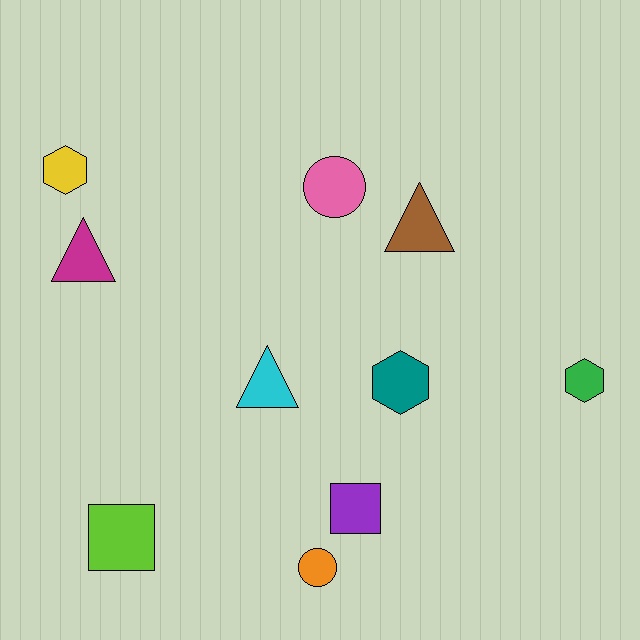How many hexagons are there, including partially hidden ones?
There are 3 hexagons.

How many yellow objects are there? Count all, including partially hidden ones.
There is 1 yellow object.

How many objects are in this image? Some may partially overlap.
There are 10 objects.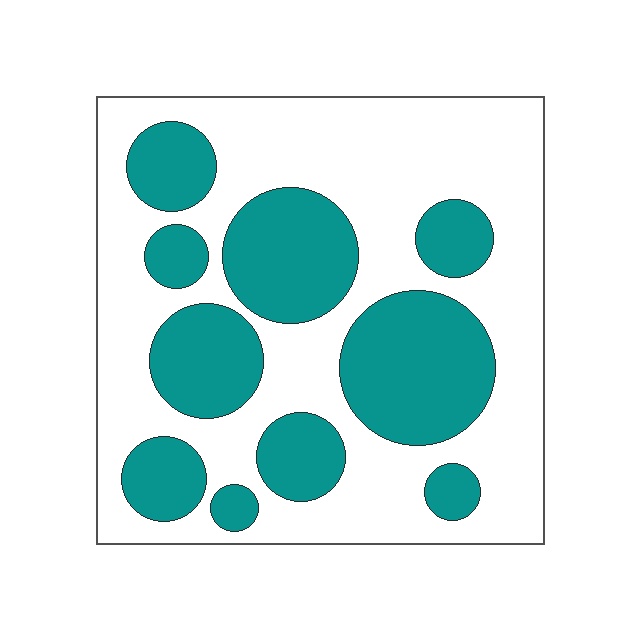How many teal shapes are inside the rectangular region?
10.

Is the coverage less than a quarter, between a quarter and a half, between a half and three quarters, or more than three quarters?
Between a quarter and a half.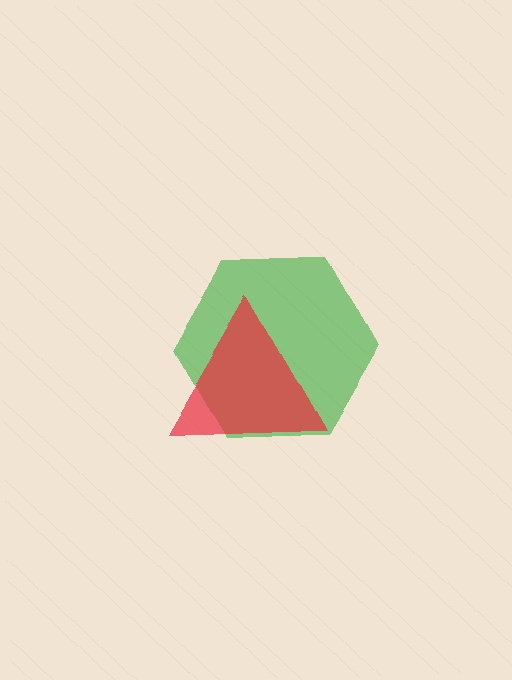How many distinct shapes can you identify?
There are 2 distinct shapes: a green hexagon, a red triangle.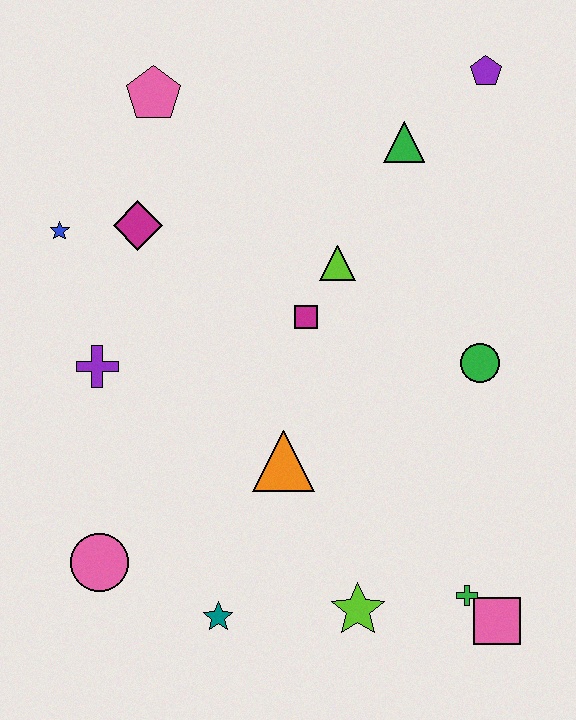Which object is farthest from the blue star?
The pink square is farthest from the blue star.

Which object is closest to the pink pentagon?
The magenta diamond is closest to the pink pentagon.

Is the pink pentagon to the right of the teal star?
No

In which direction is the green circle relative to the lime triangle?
The green circle is to the right of the lime triangle.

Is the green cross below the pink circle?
Yes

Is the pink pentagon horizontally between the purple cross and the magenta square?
Yes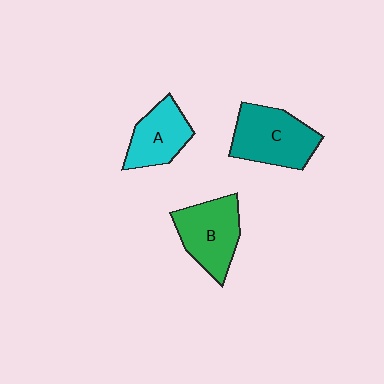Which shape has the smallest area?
Shape A (cyan).